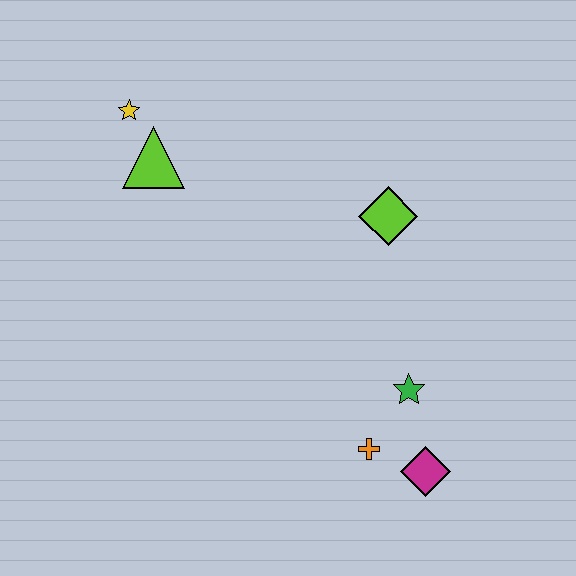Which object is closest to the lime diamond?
The green star is closest to the lime diamond.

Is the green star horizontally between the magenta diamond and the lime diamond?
Yes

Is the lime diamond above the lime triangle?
No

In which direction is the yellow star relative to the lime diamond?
The yellow star is to the left of the lime diamond.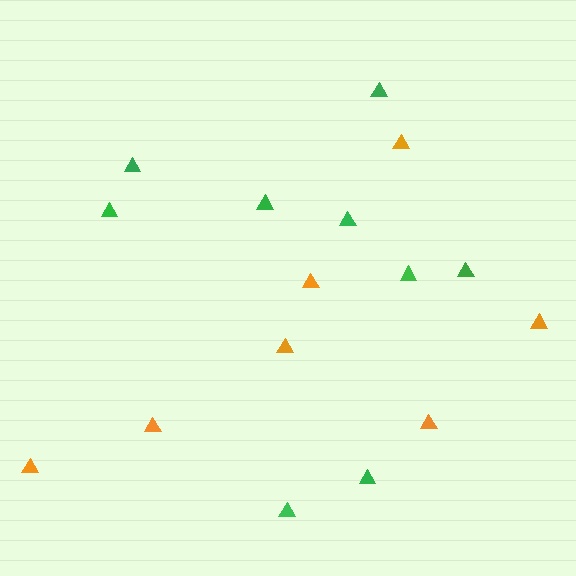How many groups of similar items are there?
There are 2 groups: one group of green triangles (9) and one group of orange triangles (7).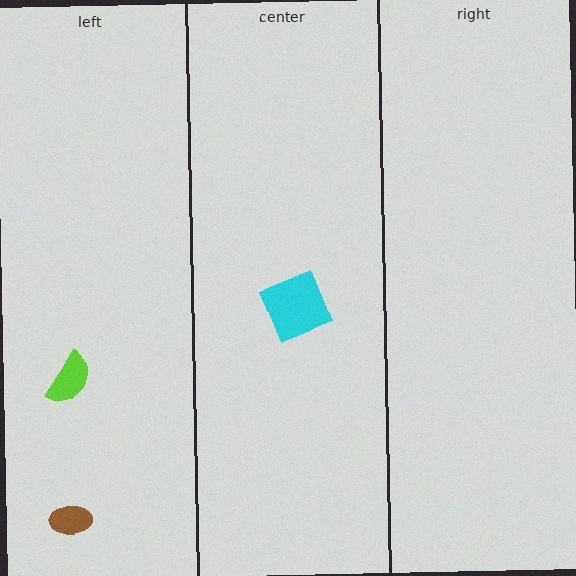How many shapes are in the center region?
1.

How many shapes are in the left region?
2.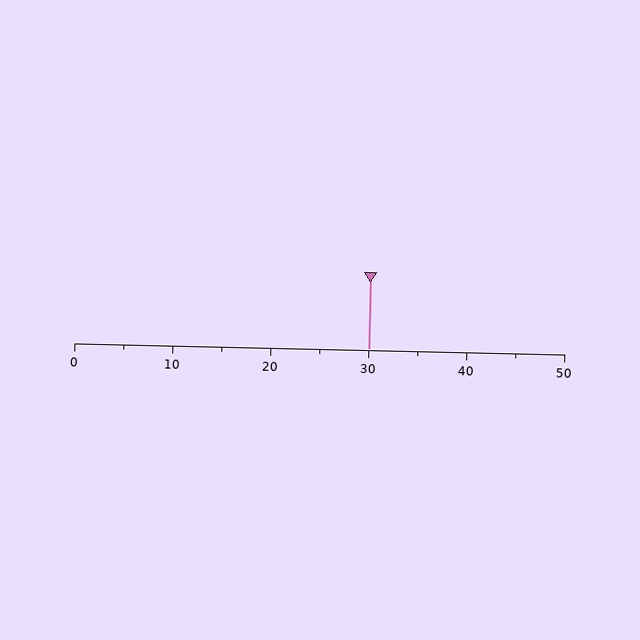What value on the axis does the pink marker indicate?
The marker indicates approximately 30.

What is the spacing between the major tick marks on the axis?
The major ticks are spaced 10 apart.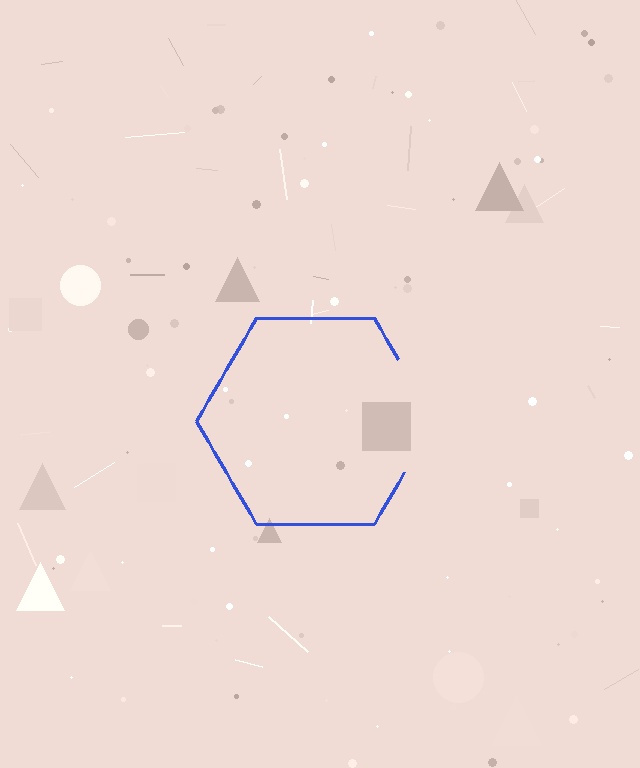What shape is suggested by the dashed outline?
The dashed outline suggests a hexagon.